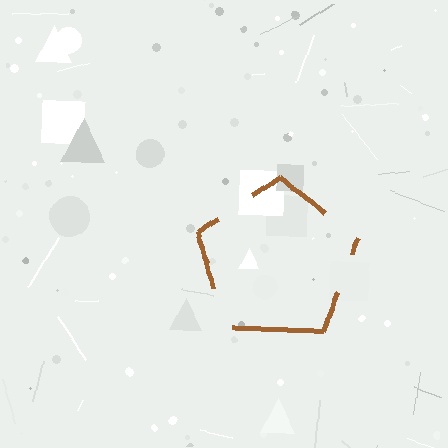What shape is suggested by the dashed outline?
The dashed outline suggests a pentagon.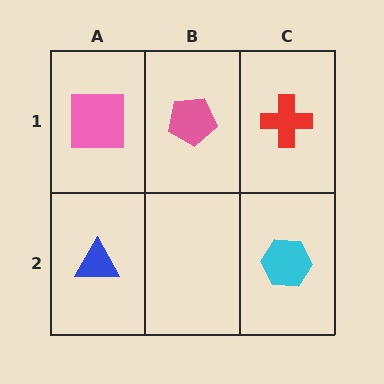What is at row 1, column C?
A red cross.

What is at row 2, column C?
A cyan hexagon.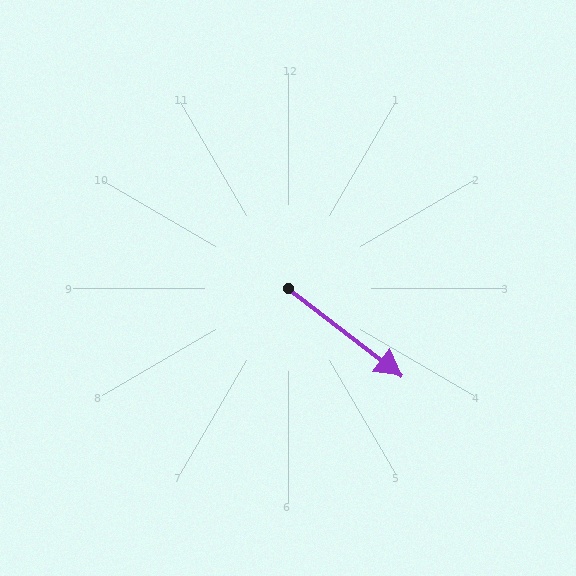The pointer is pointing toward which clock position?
Roughly 4 o'clock.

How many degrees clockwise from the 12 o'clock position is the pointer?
Approximately 128 degrees.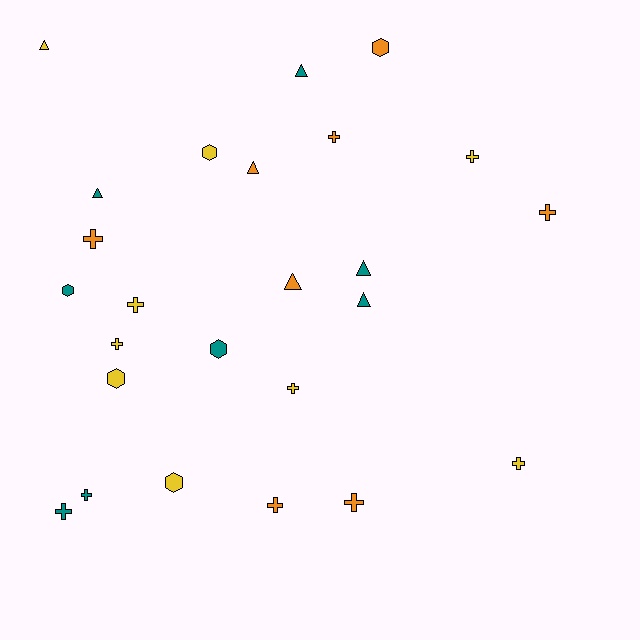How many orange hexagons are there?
There is 1 orange hexagon.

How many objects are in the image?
There are 25 objects.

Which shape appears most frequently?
Cross, with 12 objects.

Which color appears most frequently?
Yellow, with 9 objects.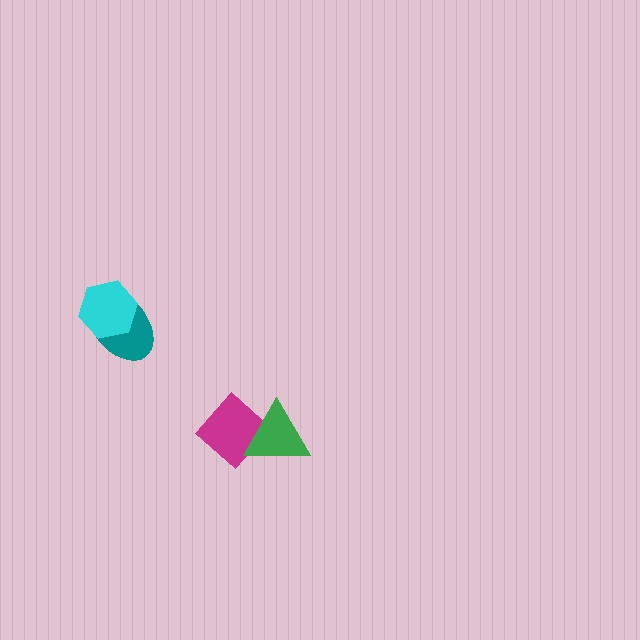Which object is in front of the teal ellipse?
The cyan hexagon is in front of the teal ellipse.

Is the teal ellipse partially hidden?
Yes, it is partially covered by another shape.